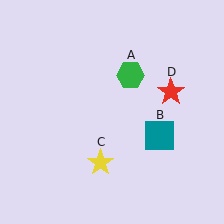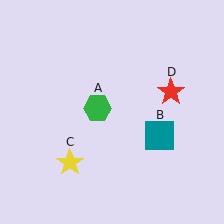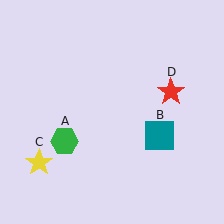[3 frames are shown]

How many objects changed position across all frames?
2 objects changed position: green hexagon (object A), yellow star (object C).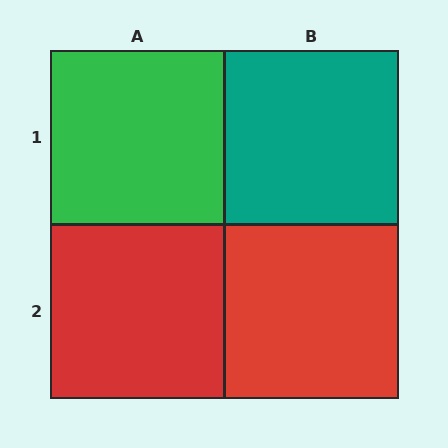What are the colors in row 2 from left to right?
Red, red.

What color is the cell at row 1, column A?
Green.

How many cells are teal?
1 cell is teal.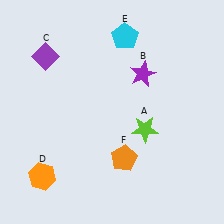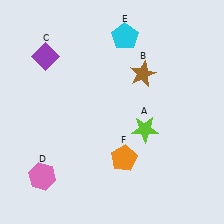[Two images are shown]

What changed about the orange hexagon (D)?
In Image 1, D is orange. In Image 2, it changed to pink.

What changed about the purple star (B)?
In Image 1, B is purple. In Image 2, it changed to brown.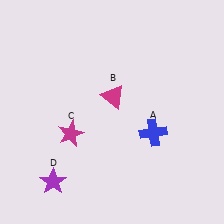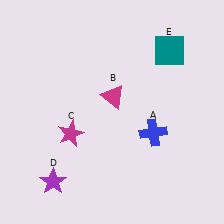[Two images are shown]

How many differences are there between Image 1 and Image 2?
There is 1 difference between the two images.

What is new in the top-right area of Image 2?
A teal square (E) was added in the top-right area of Image 2.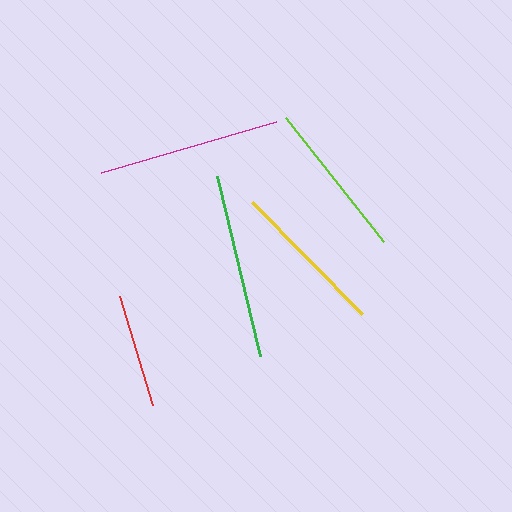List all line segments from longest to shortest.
From longest to shortest: green, magenta, lime, yellow, red.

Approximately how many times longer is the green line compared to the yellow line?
The green line is approximately 1.2 times the length of the yellow line.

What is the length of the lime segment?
The lime segment is approximately 158 pixels long.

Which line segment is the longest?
The green line is the longest at approximately 186 pixels.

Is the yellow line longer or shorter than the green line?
The green line is longer than the yellow line.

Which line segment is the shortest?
The red line is the shortest at approximately 114 pixels.